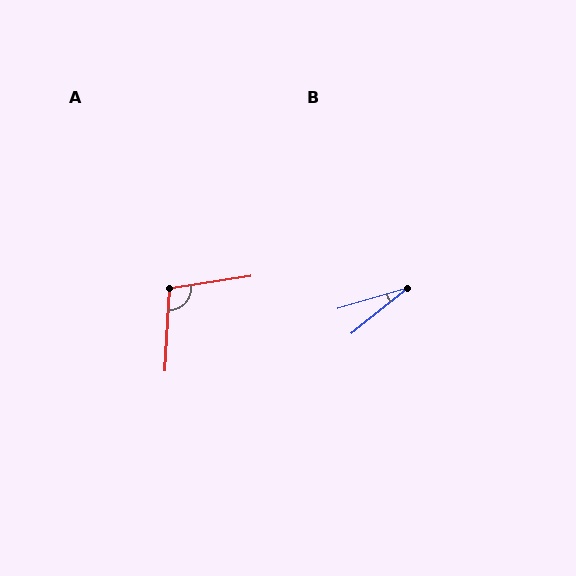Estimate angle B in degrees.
Approximately 23 degrees.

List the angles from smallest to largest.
B (23°), A (102°).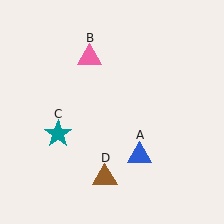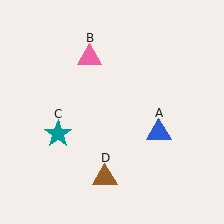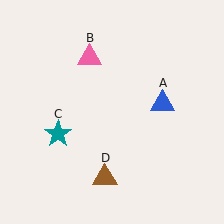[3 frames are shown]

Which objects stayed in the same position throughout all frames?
Pink triangle (object B) and teal star (object C) and brown triangle (object D) remained stationary.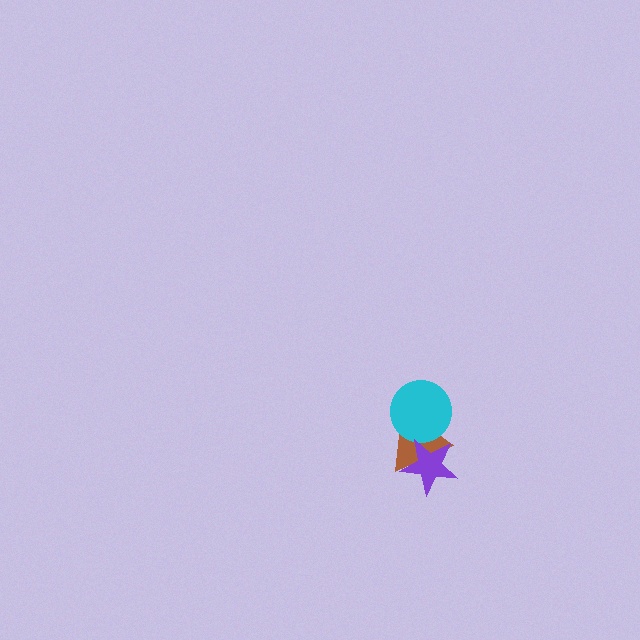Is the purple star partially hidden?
No, no other shape covers it.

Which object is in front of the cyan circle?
The purple star is in front of the cyan circle.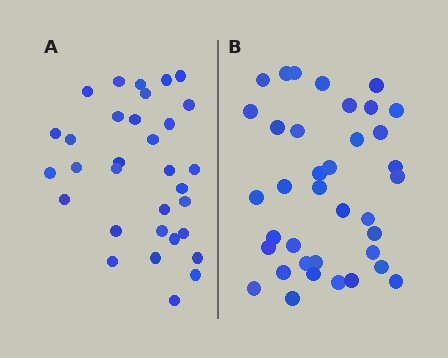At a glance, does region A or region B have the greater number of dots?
Region B (the right region) has more dots.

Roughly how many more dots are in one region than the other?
Region B has about 5 more dots than region A.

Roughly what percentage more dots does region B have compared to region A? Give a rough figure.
About 15% more.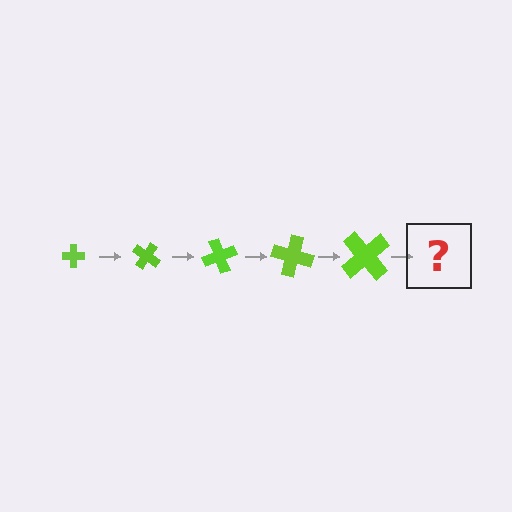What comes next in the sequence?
The next element should be a cross, larger than the previous one and rotated 175 degrees from the start.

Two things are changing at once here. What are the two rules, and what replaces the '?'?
The two rules are that the cross grows larger each step and it rotates 35 degrees each step. The '?' should be a cross, larger than the previous one and rotated 175 degrees from the start.